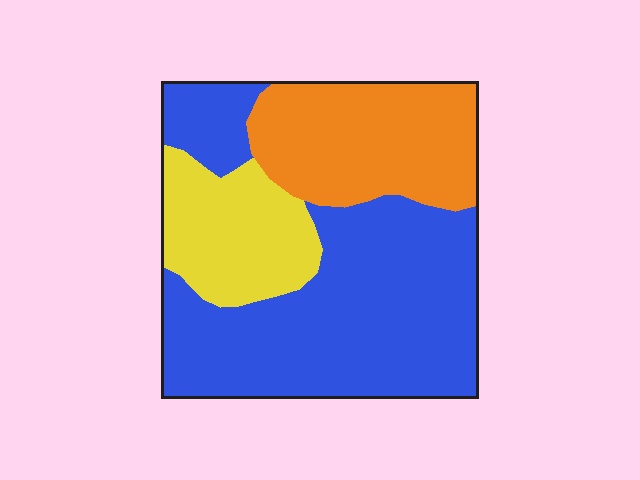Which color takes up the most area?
Blue, at roughly 55%.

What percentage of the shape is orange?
Orange takes up about one quarter (1/4) of the shape.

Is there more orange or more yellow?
Orange.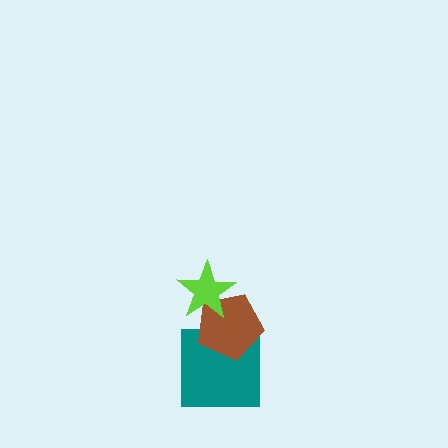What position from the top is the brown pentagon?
The brown pentagon is 2nd from the top.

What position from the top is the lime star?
The lime star is 1st from the top.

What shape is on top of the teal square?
The brown pentagon is on top of the teal square.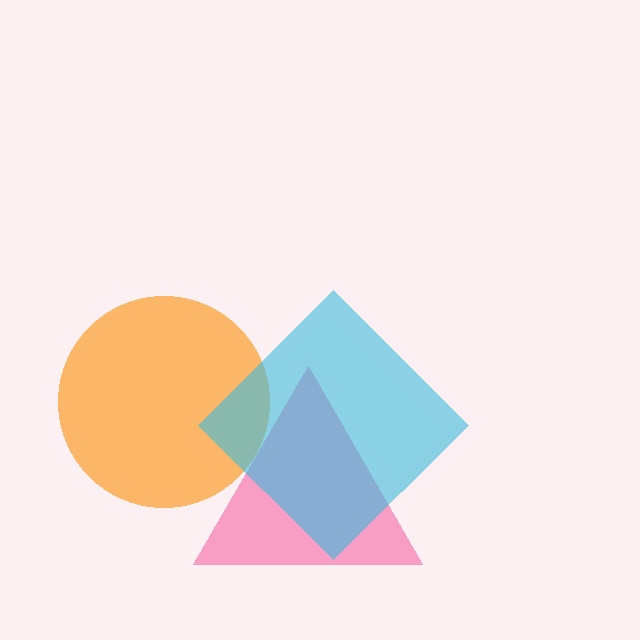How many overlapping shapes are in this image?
There are 3 overlapping shapes in the image.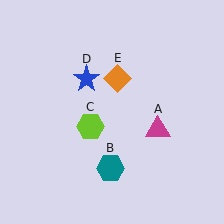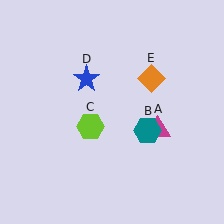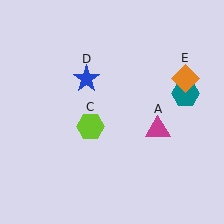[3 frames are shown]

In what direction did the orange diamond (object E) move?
The orange diamond (object E) moved right.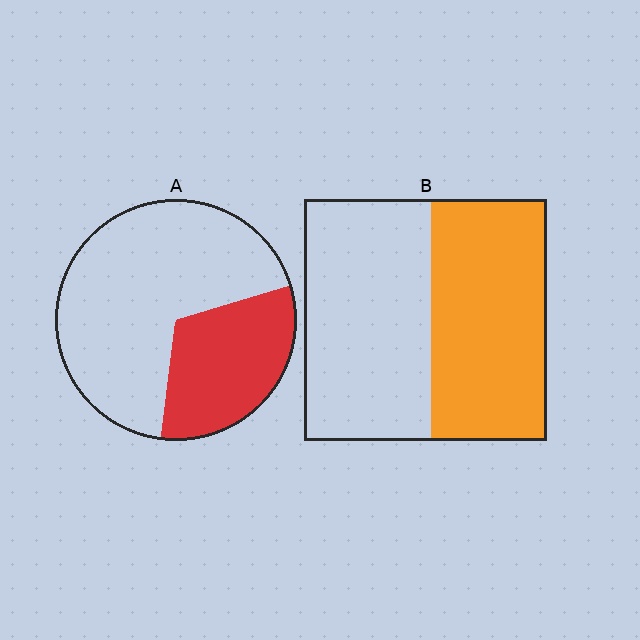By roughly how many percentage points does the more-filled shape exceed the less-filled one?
By roughly 15 percentage points (B over A).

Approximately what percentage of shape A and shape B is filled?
A is approximately 30% and B is approximately 50%.